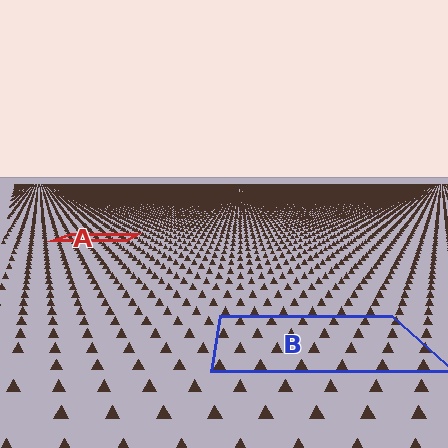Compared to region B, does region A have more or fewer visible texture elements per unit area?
Region A has more texture elements per unit area — they are packed more densely because it is farther away.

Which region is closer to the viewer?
Region B is closer. The texture elements there are larger and more spread out.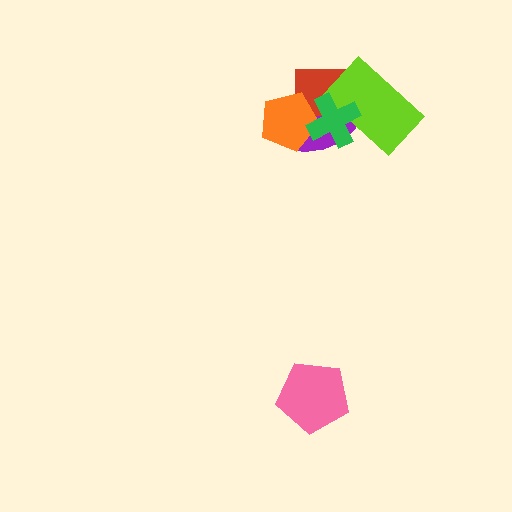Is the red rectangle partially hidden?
Yes, it is partially covered by another shape.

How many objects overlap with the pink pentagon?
0 objects overlap with the pink pentagon.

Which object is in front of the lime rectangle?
The green cross is in front of the lime rectangle.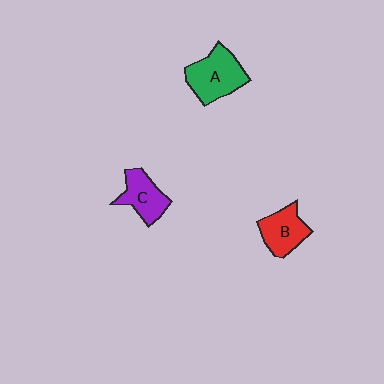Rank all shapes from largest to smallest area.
From largest to smallest: A (green), B (red), C (purple).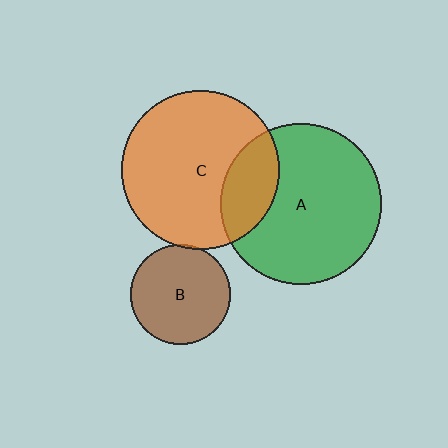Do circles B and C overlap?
Yes.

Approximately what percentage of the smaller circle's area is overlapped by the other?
Approximately 5%.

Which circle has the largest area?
Circle A (green).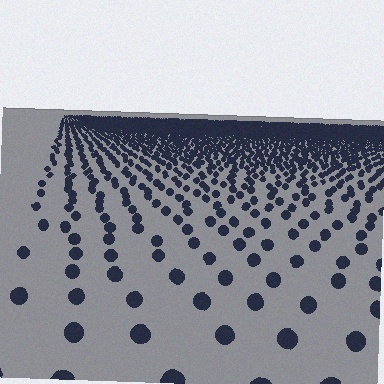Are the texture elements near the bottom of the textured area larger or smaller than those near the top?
Larger. Near the bottom, elements are closer to the viewer and appear at a bigger on-screen size.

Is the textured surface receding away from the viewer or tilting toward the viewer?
The surface is receding away from the viewer. Texture elements get smaller and denser toward the top.